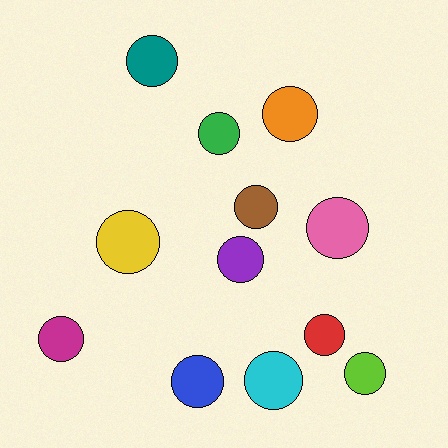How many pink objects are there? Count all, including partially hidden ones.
There is 1 pink object.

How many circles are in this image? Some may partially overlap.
There are 12 circles.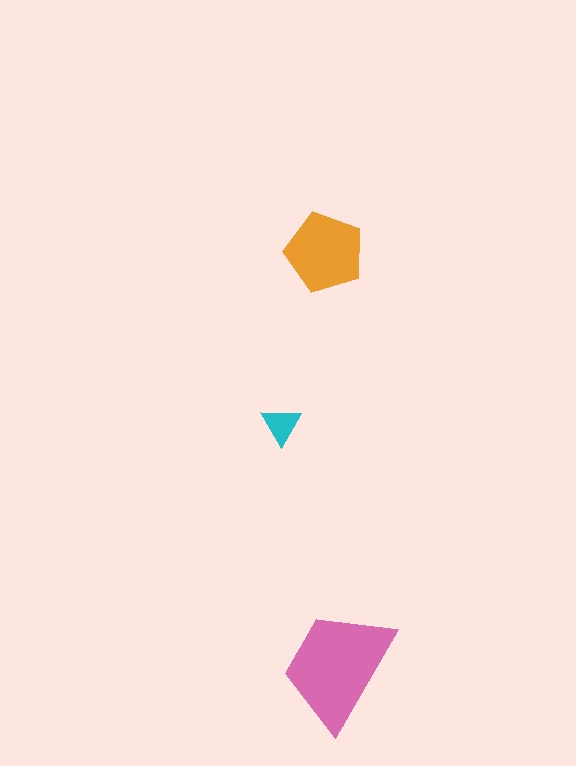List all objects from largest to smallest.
The pink trapezoid, the orange pentagon, the cyan triangle.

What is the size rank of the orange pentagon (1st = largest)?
2nd.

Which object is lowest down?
The pink trapezoid is bottommost.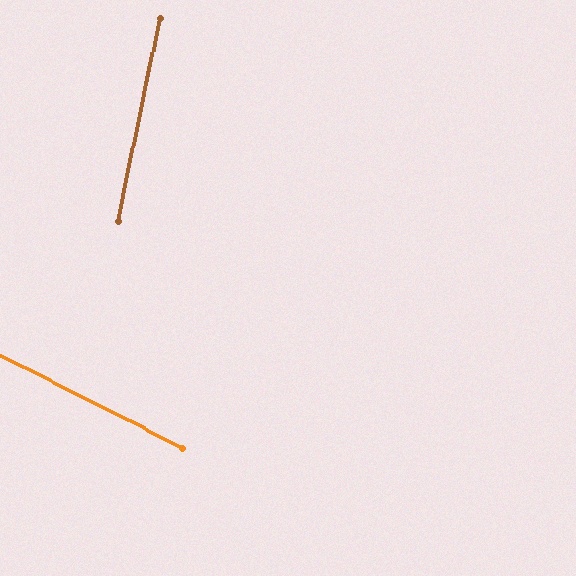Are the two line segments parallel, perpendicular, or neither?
Neither parallel nor perpendicular — they differ by about 75°.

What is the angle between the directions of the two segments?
Approximately 75 degrees.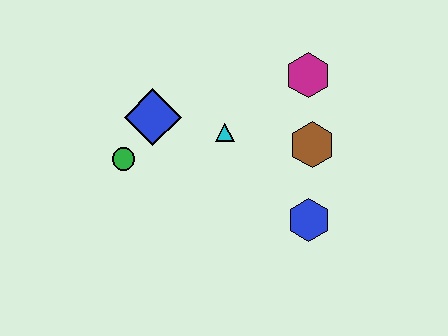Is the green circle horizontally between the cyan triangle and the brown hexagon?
No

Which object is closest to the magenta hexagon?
The brown hexagon is closest to the magenta hexagon.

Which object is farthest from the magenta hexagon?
The green circle is farthest from the magenta hexagon.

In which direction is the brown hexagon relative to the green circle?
The brown hexagon is to the right of the green circle.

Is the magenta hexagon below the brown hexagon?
No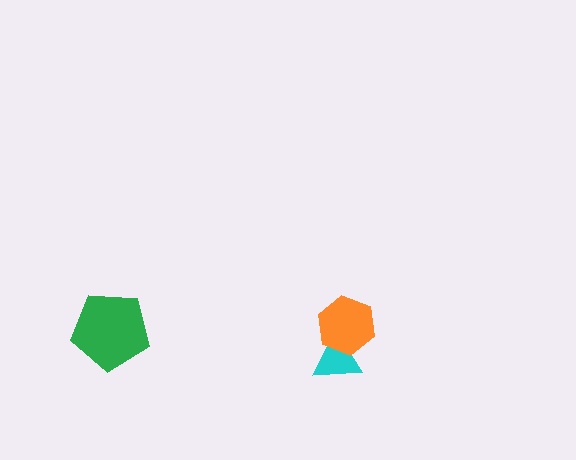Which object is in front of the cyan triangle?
The orange hexagon is in front of the cyan triangle.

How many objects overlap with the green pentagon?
0 objects overlap with the green pentagon.